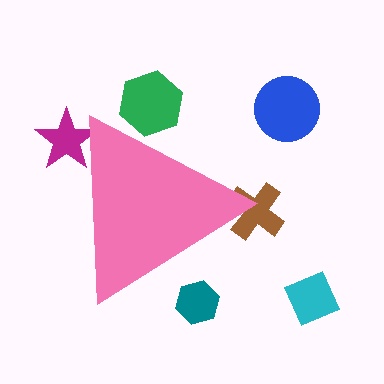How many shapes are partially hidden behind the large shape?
4 shapes are partially hidden.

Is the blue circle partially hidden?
No, the blue circle is fully visible.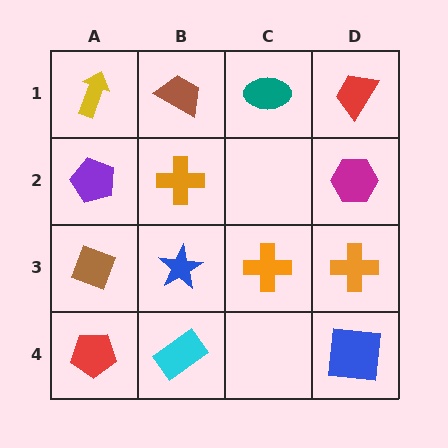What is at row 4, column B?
A cyan rectangle.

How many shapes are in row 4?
3 shapes.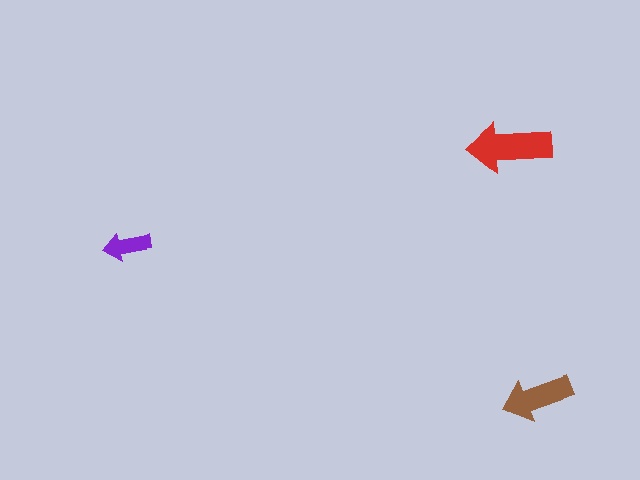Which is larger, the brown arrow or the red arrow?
The red one.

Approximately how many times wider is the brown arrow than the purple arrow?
About 1.5 times wider.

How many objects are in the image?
There are 3 objects in the image.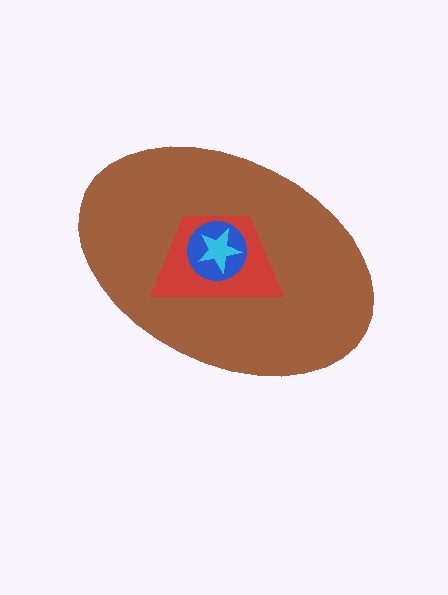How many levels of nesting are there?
4.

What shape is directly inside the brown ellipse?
The red trapezoid.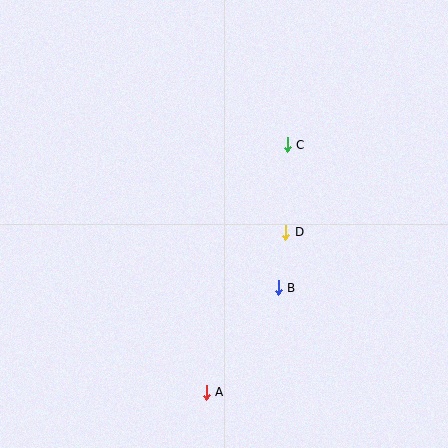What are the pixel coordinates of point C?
Point C is at (287, 145).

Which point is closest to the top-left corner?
Point C is closest to the top-left corner.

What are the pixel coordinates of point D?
Point D is at (286, 232).